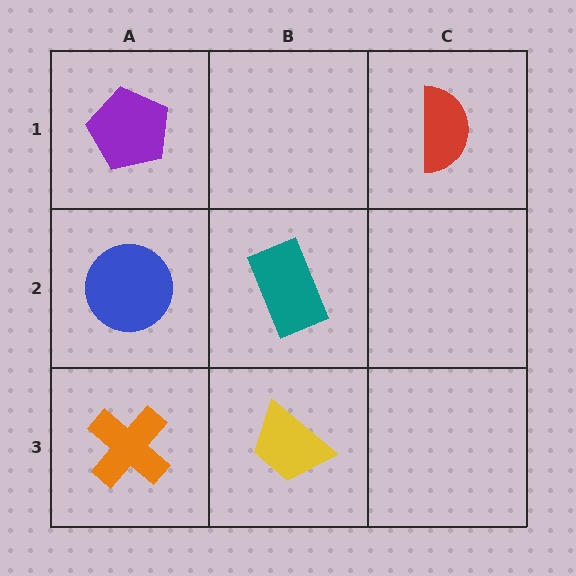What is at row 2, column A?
A blue circle.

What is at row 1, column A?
A purple pentagon.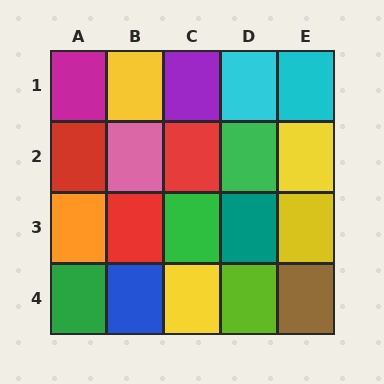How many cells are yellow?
4 cells are yellow.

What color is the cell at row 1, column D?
Cyan.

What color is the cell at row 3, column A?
Orange.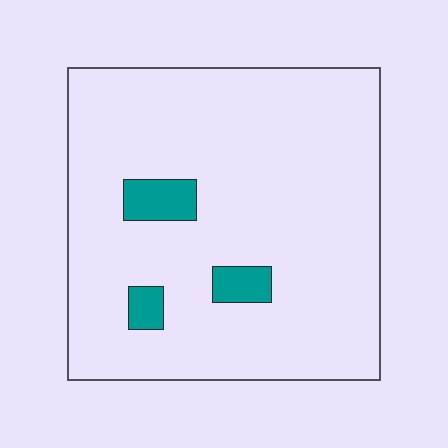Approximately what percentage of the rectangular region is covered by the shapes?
Approximately 5%.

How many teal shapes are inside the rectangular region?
3.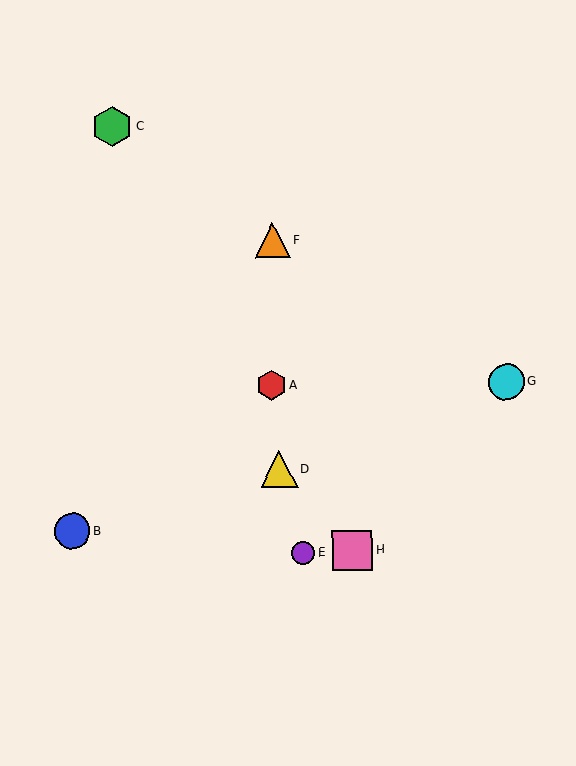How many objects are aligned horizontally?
2 objects (A, G) are aligned horizontally.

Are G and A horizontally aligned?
Yes, both are at y≈382.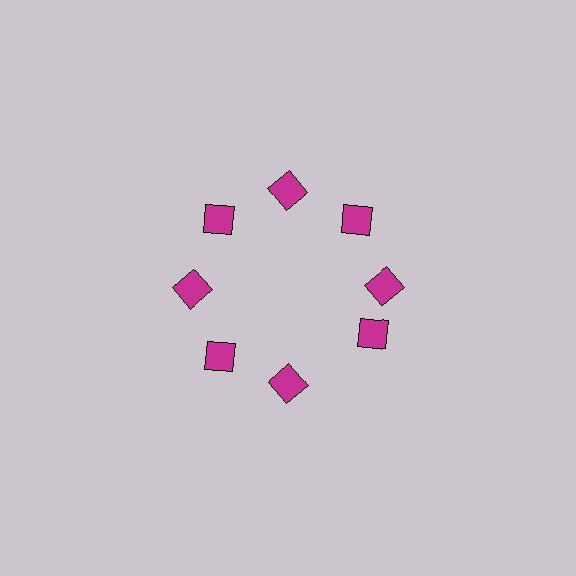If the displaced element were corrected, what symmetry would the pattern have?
It would have 8-fold rotational symmetry — the pattern would map onto itself every 45 degrees.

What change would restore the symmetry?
The symmetry would be restored by rotating it back into even spacing with its neighbors so that all 8 squares sit at equal angles and equal distance from the center.